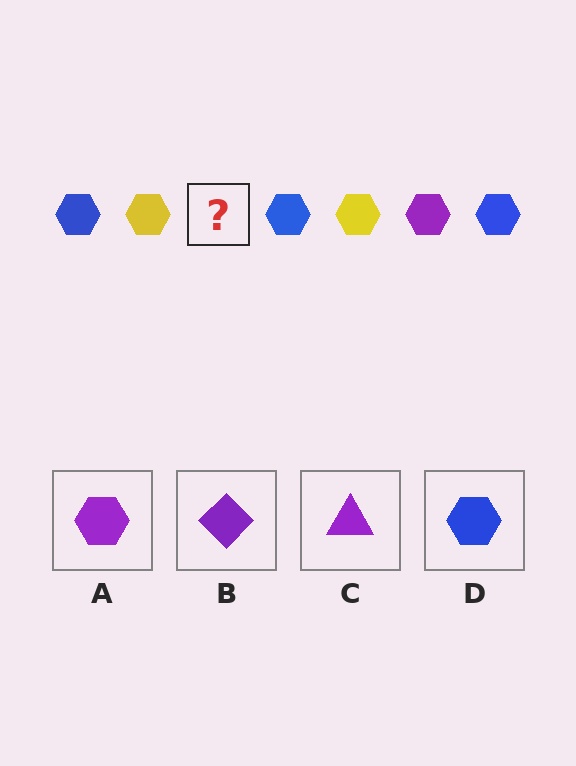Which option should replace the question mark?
Option A.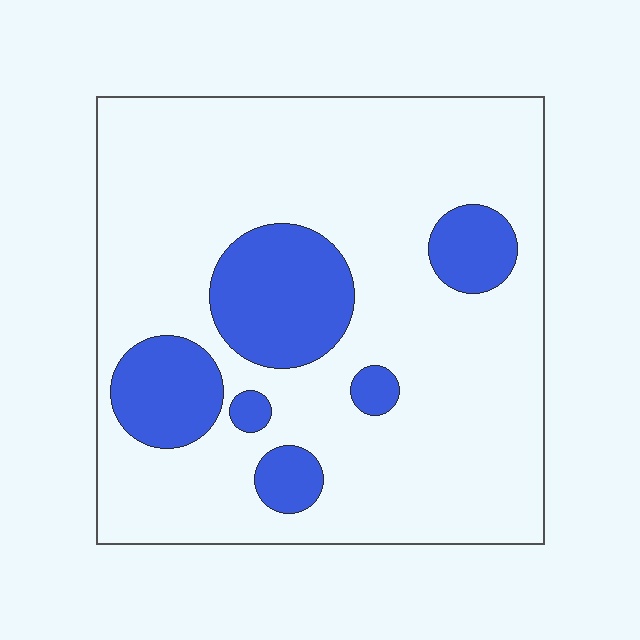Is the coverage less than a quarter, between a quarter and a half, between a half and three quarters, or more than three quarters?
Less than a quarter.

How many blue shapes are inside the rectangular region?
6.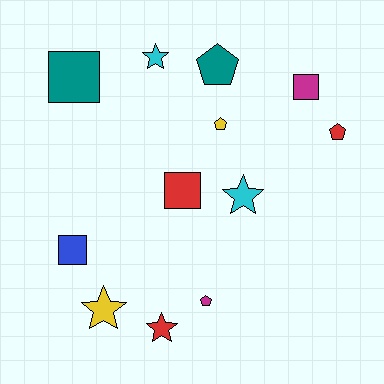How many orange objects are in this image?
There are no orange objects.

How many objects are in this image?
There are 12 objects.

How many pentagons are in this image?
There are 4 pentagons.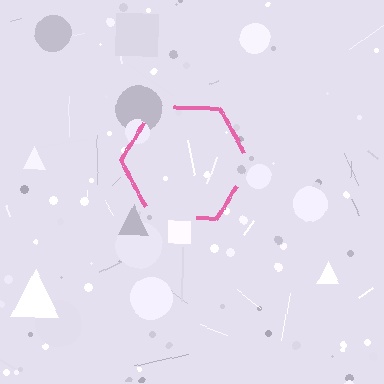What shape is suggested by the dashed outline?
The dashed outline suggests a hexagon.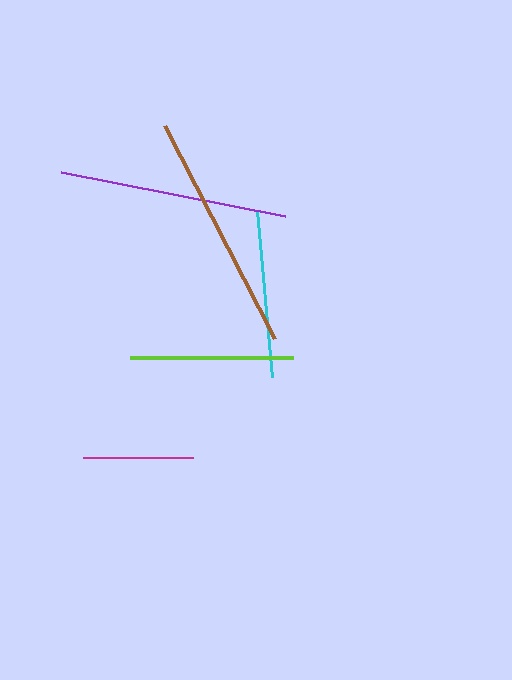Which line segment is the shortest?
The magenta line is the shortest at approximately 110 pixels.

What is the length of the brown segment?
The brown segment is approximately 240 pixels long.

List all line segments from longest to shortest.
From longest to shortest: brown, purple, cyan, lime, magenta.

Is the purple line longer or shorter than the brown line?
The brown line is longer than the purple line.